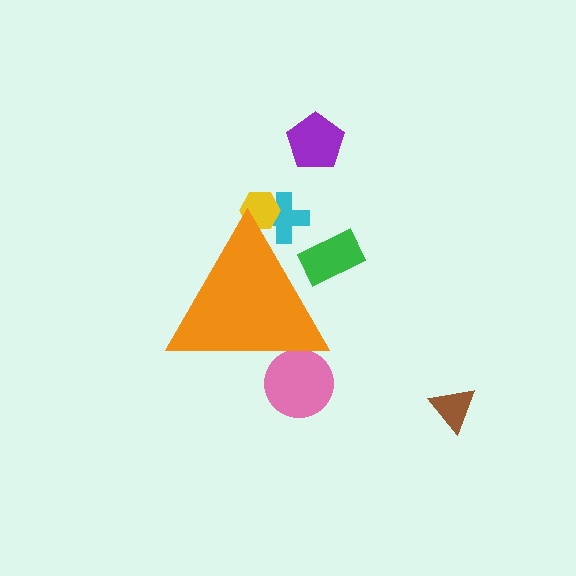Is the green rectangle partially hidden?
Yes, the green rectangle is partially hidden behind the orange triangle.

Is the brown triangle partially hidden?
No, the brown triangle is fully visible.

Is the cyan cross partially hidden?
Yes, the cyan cross is partially hidden behind the orange triangle.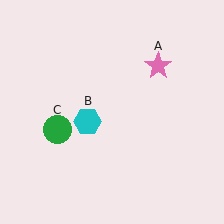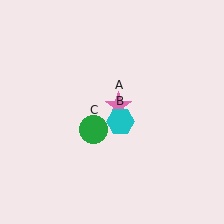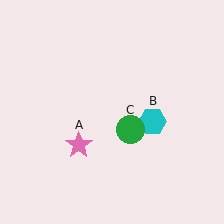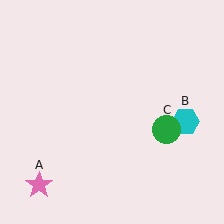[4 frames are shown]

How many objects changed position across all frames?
3 objects changed position: pink star (object A), cyan hexagon (object B), green circle (object C).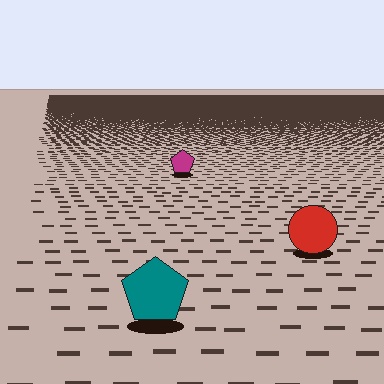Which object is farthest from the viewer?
The magenta pentagon is farthest from the viewer. It appears smaller and the ground texture around it is denser.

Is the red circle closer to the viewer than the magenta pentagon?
Yes. The red circle is closer — you can tell from the texture gradient: the ground texture is coarser near it.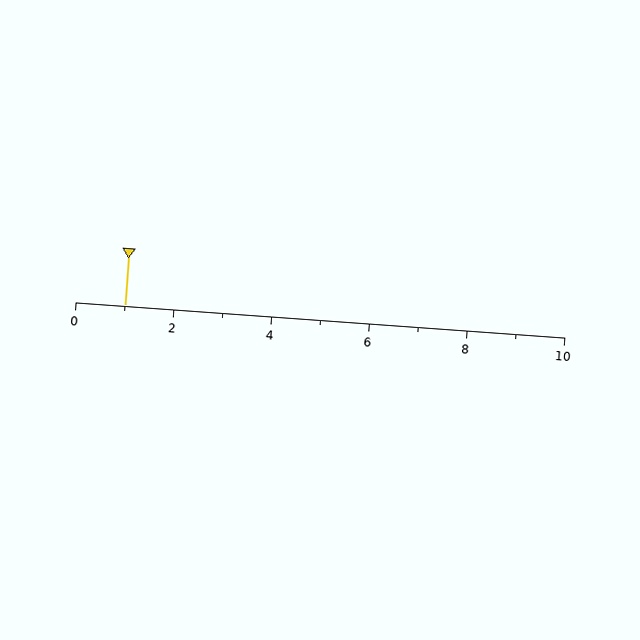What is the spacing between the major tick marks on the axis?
The major ticks are spaced 2 apart.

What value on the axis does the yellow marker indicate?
The marker indicates approximately 1.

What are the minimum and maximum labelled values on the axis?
The axis runs from 0 to 10.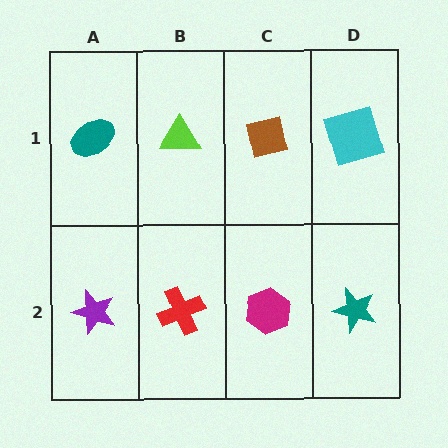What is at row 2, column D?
A teal star.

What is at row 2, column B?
A red cross.